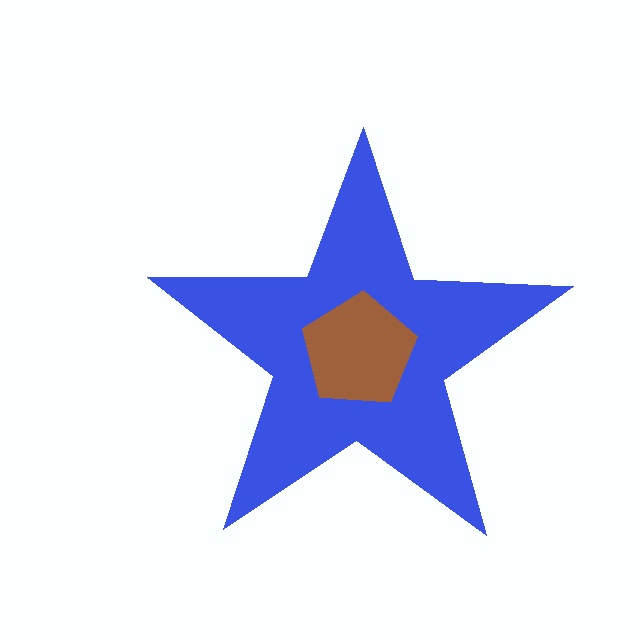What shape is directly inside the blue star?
The brown pentagon.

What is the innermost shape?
The brown pentagon.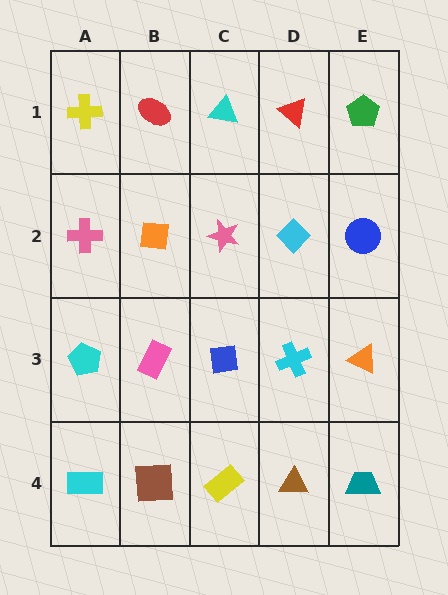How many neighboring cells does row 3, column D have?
4.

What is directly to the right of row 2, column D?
A blue circle.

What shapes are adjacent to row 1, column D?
A cyan diamond (row 2, column D), a cyan triangle (row 1, column C), a green pentagon (row 1, column E).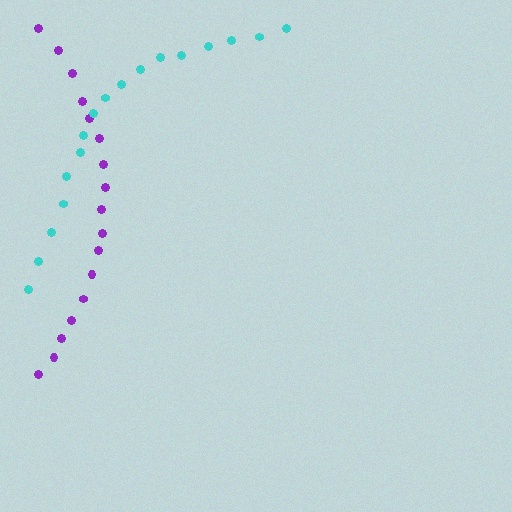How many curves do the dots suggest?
There are 2 distinct paths.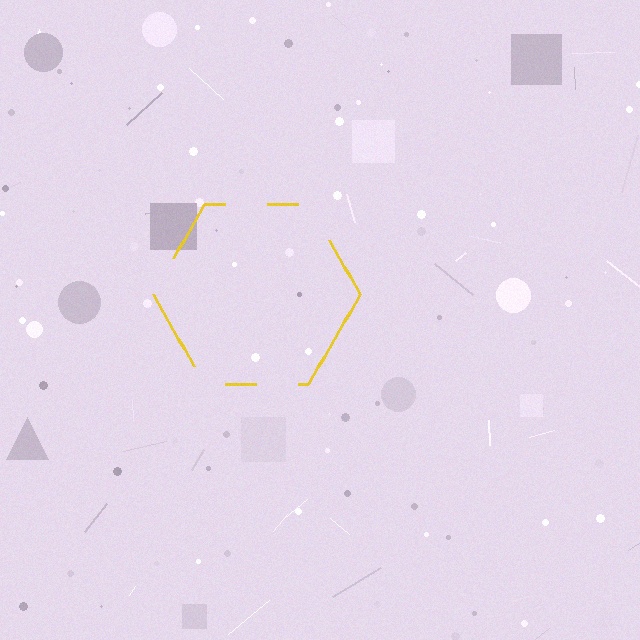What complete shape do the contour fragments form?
The contour fragments form a hexagon.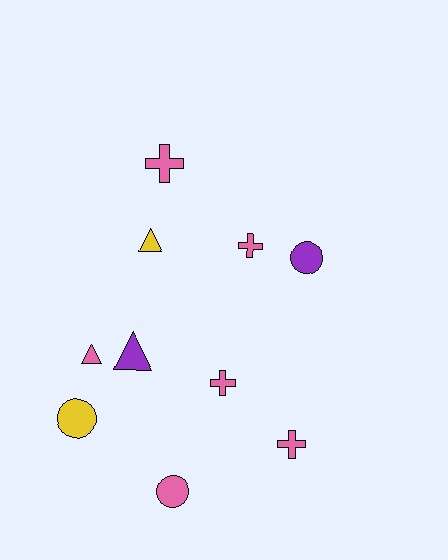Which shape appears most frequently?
Cross, with 4 objects.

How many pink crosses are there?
There are 4 pink crosses.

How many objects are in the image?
There are 10 objects.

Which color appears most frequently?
Pink, with 6 objects.